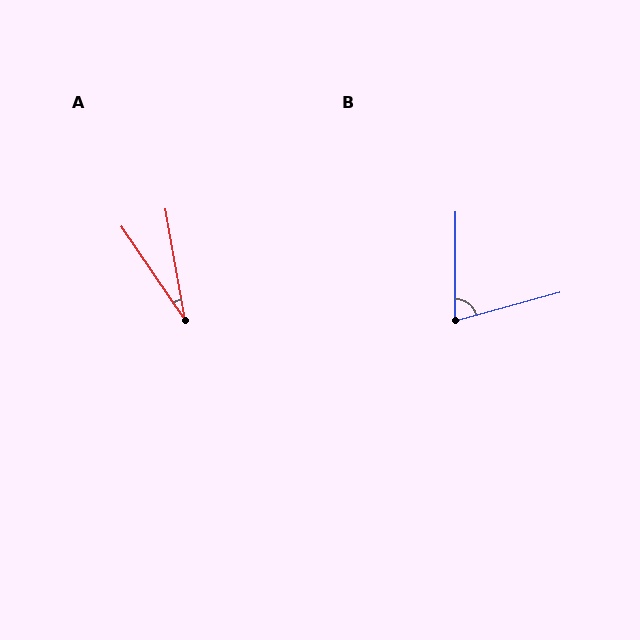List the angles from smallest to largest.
A (24°), B (74°).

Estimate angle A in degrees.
Approximately 24 degrees.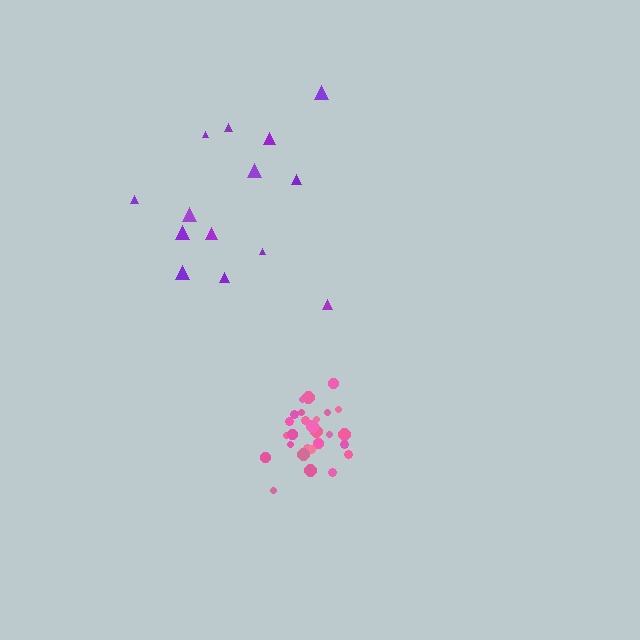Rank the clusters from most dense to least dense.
pink, purple.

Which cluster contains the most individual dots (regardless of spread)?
Pink (27).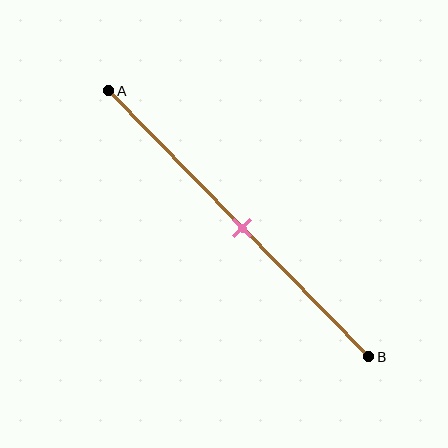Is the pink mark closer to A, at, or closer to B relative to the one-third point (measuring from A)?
The pink mark is closer to point B than the one-third point of segment AB.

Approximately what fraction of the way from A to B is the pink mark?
The pink mark is approximately 50% of the way from A to B.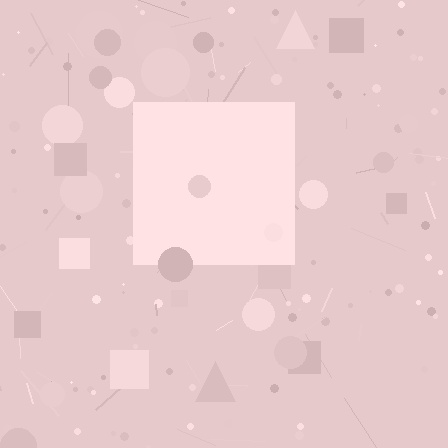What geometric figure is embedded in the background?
A square is embedded in the background.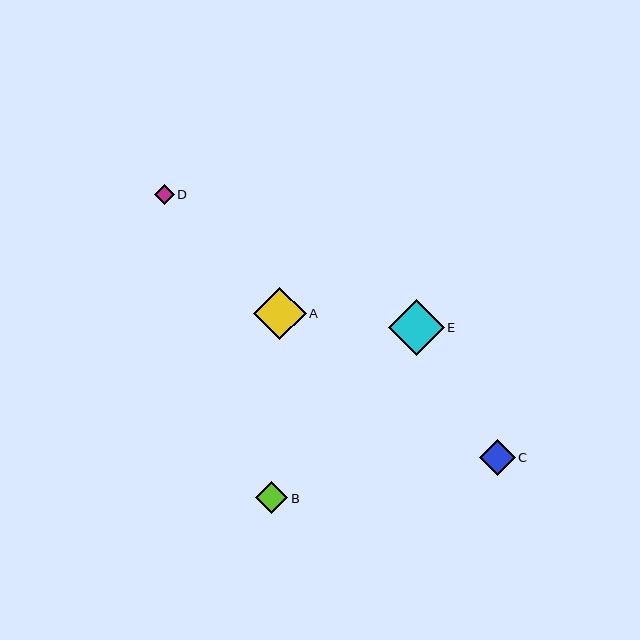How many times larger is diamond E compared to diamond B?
Diamond E is approximately 1.7 times the size of diamond B.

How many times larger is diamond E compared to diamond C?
Diamond E is approximately 1.6 times the size of diamond C.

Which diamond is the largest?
Diamond E is the largest with a size of approximately 56 pixels.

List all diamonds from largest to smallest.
From largest to smallest: E, A, C, B, D.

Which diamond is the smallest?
Diamond D is the smallest with a size of approximately 20 pixels.